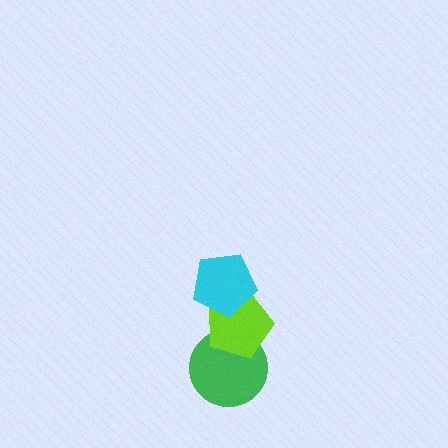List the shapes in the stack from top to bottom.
From top to bottom: the cyan pentagon, the lime pentagon, the green circle.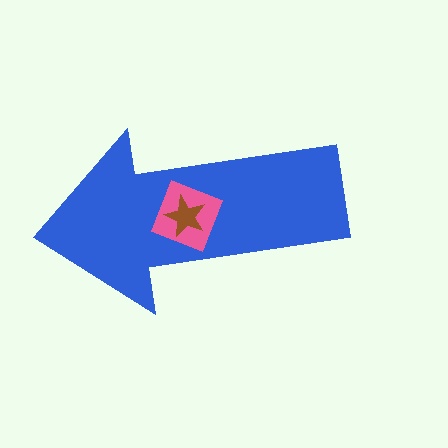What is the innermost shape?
The brown star.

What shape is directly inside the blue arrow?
The pink square.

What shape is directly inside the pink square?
The brown star.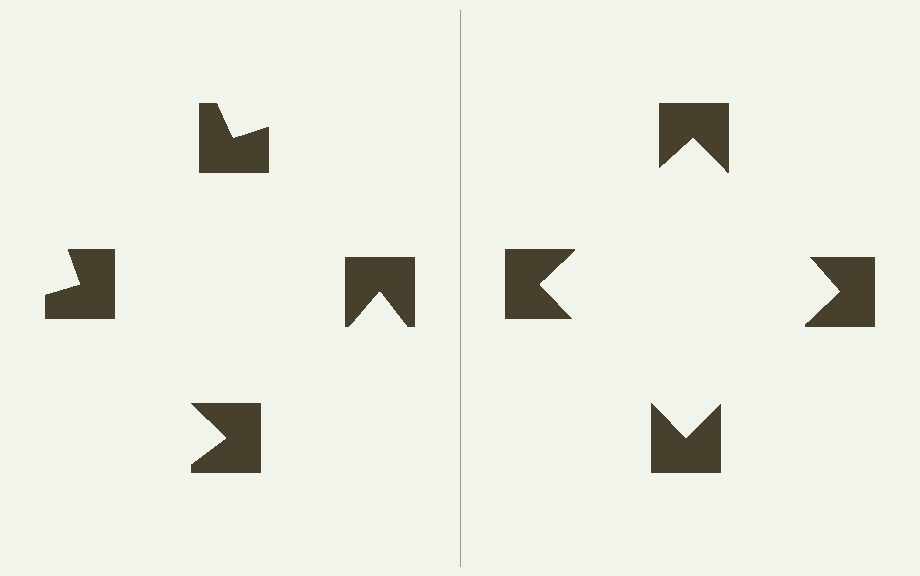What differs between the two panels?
The notched squares are positioned identically on both sides; only the wedge orientations differ. On the right they align to a square; on the left they are misaligned.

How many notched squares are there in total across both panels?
8 — 4 on each side.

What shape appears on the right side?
An illusory square.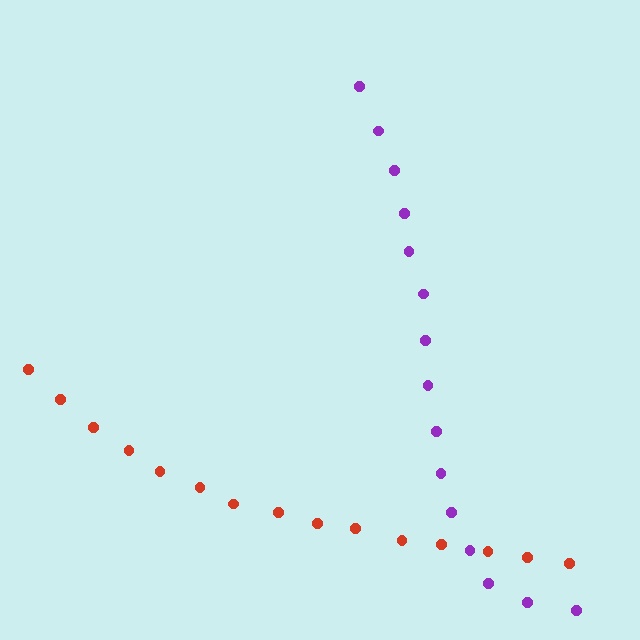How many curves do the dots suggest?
There are 2 distinct paths.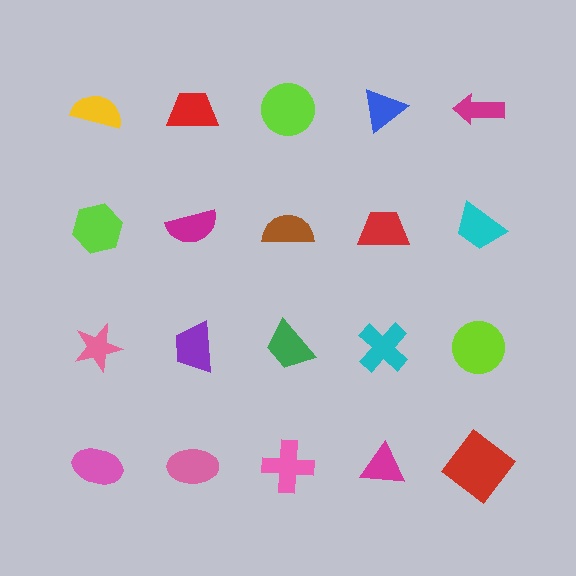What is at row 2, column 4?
A red trapezoid.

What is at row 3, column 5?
A lime circle.